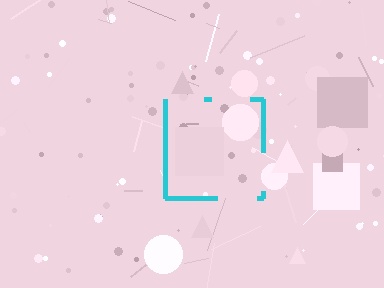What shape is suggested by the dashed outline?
The dashed outline suggests a square.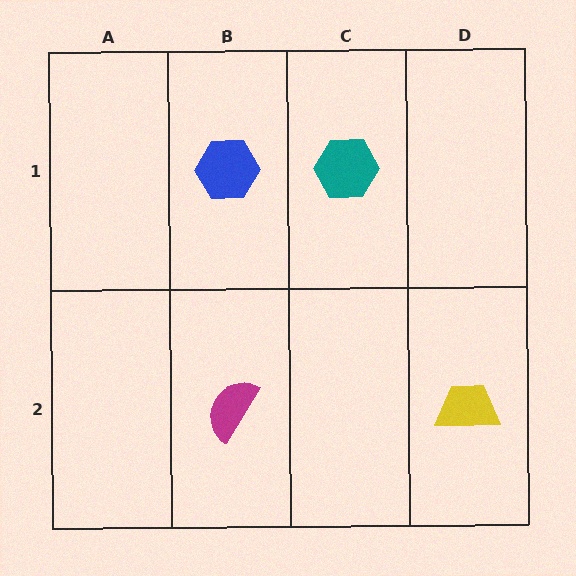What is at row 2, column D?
A yellow trapezoid.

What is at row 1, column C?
A teal hexagon.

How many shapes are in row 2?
2 shapes.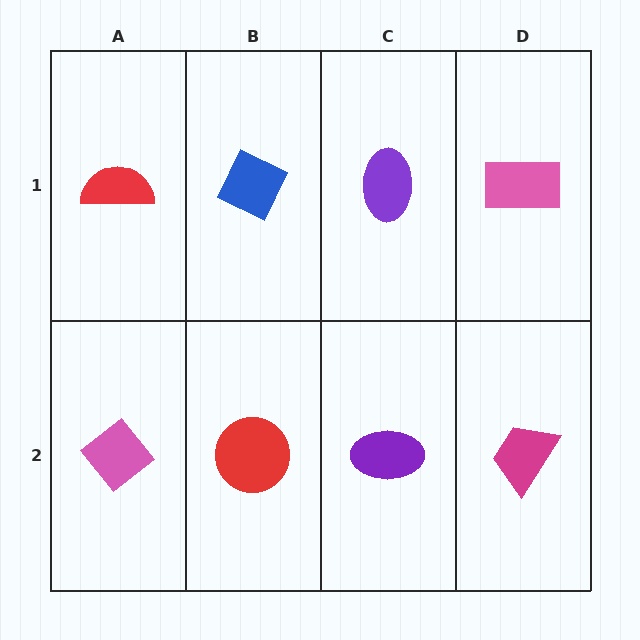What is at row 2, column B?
A red circle.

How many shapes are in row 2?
4 shapes.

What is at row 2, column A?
A pink diamond.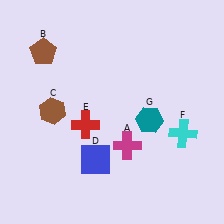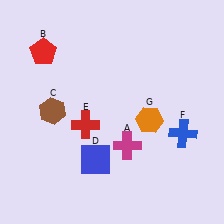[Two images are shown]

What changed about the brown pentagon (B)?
In Image 1, B is brown. In Image 2, it changed to red.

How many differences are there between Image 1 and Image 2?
There are 3 differences between the two images.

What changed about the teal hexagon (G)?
In Image 1, G is teal. In Image 2, it changed to orange.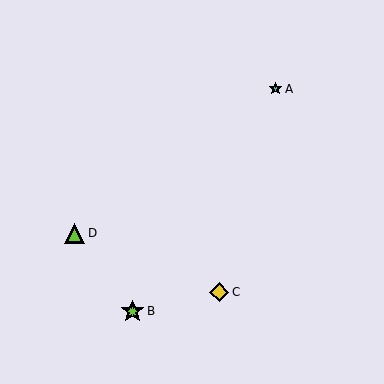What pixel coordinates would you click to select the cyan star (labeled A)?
Click at (276, 89) to select the cyan star A.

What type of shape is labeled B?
Shape B is a lime star.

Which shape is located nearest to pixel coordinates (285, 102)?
The cyan star (labeled A) at (276, 89) is nearest to that location.